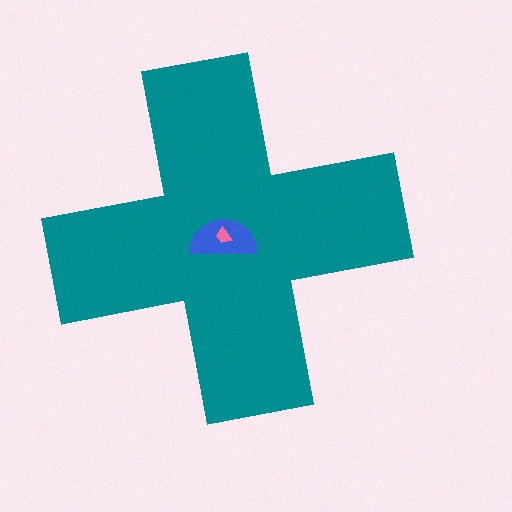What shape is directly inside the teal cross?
The blue semicircle.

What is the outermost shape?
The teal cross.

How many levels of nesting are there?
3.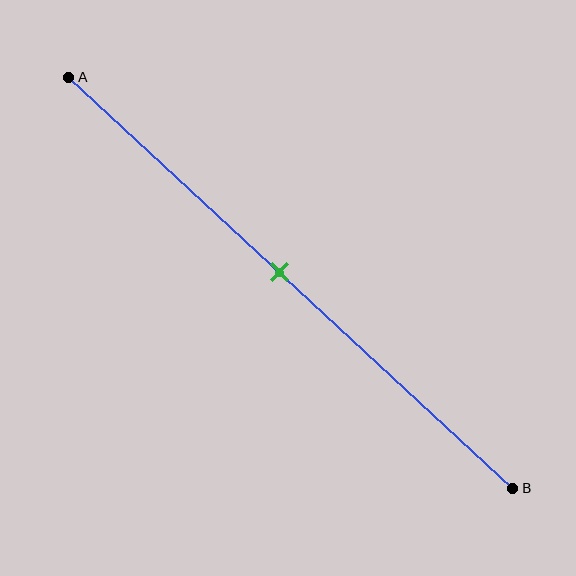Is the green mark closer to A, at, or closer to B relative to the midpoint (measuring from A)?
The green mark is approximately at the midpoint of segment AB.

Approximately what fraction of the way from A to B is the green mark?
The green mark is approximately 45% of the way from A to B.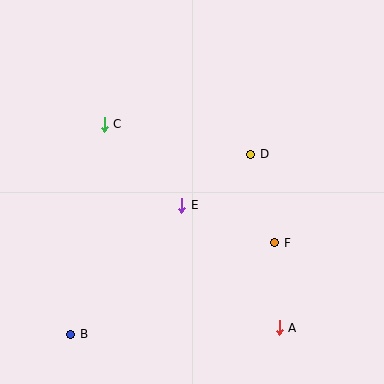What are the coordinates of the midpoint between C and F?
The midpoint between C and F is at (189, 183).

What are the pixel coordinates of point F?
Point F is at (275, 243).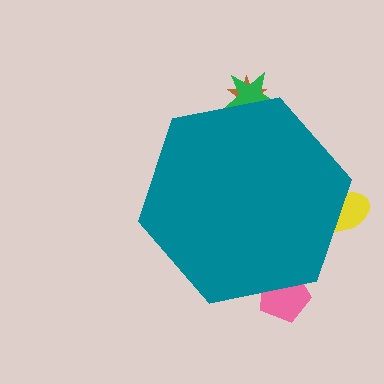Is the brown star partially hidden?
Yes, the brown star is partially hidden behind the teal hexagon.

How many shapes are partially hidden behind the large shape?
4 shapes are partially hidden.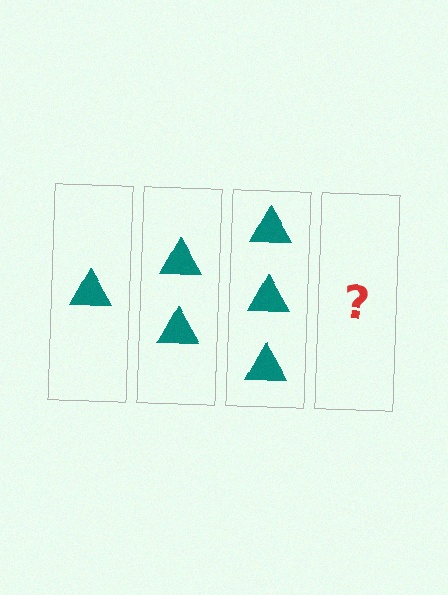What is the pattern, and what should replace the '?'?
The pattern is that each step adds one more triangle. The '?' should be 4 triangles.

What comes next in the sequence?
The next element should be 4 triangles.